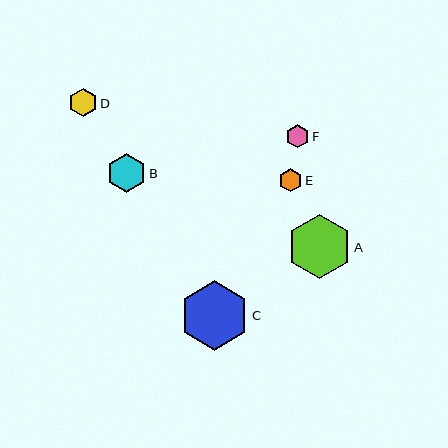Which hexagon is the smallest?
Hexagon E is the smallest with a size of approximately 23 pixels.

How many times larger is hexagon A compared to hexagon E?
Hexagon A is approximately 2.8 times the size of hexagon E.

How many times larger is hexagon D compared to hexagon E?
Hexagon D is approximately 1.2 times the size of hexagon E.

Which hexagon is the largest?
Hexagon C is the largest with a size of approximately 69 pixels.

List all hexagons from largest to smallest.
From largest to smallest: C, A, B, D, F, E.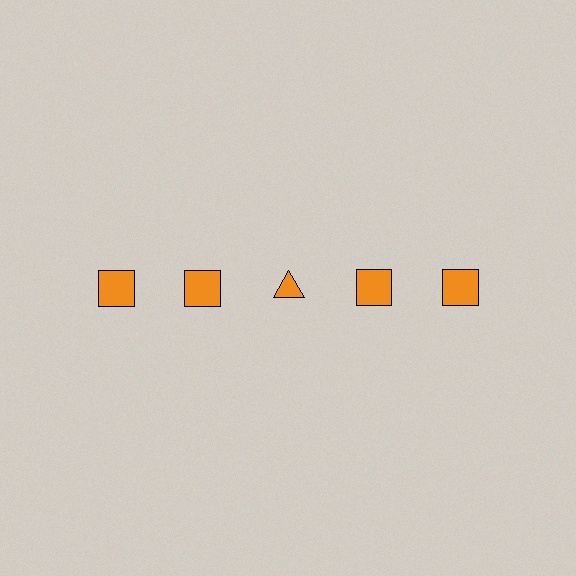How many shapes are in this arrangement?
There are 5 shapes arranged in a grid pattern.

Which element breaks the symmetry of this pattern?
The orange triangle in the top row, center column breaks the symmetry. All other shapes are orange squares.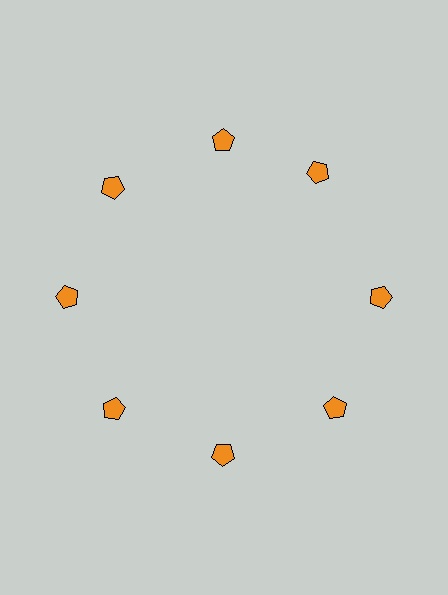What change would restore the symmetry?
The symmetry would be restored by rotating it back into even spacing with its neighbors so that all 8 pentagons sit at equal angles and equal distance from the center.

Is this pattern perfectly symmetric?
No. The 8 orange pentagons are arranged in a ring, but one element near the 2 o'clock position is rotated out of alignment along the ring, breaking the 8-fold rotational symmetry.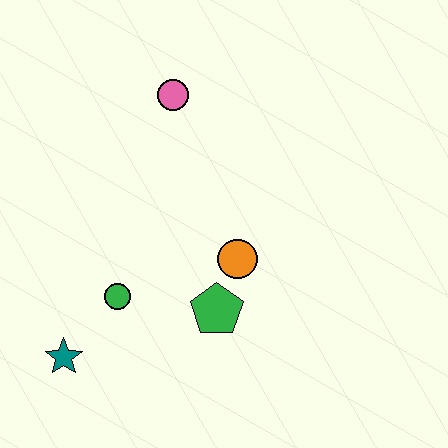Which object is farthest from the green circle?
The pink circle is farthest from the green circle.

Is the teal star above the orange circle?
No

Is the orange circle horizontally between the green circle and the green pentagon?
No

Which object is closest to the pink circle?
The orange circle is closest to the pink circle.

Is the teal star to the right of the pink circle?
No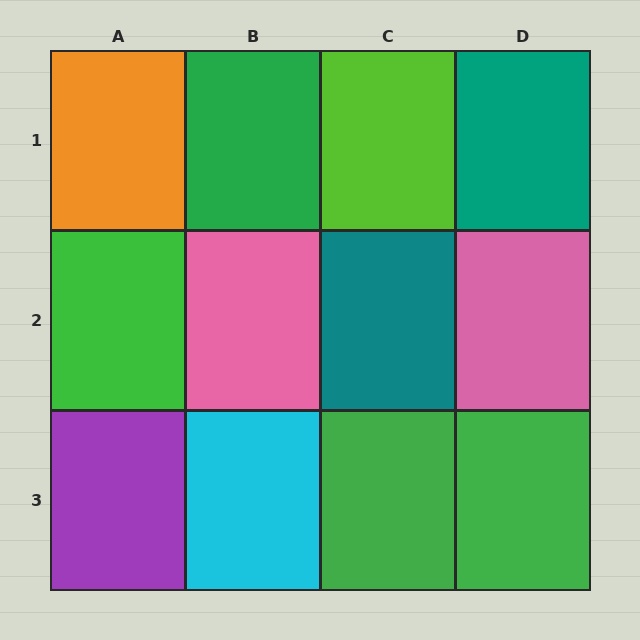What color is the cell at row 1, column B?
Green.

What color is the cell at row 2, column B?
Pink.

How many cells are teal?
2 cells are teal.